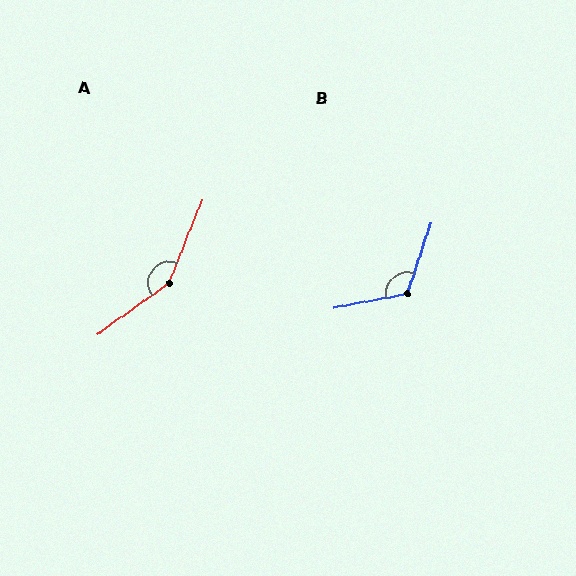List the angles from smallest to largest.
B (119°), A (147°).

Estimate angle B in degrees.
Approximately 119 degrees.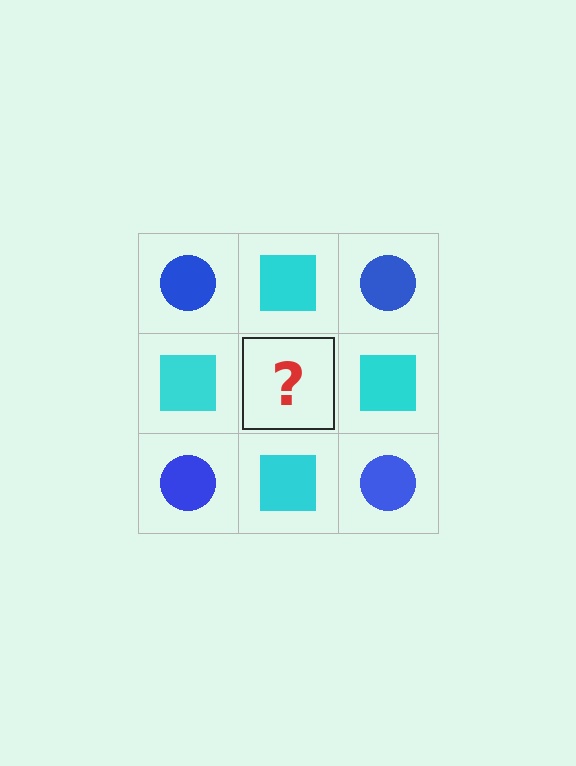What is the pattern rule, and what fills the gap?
The rule is that it alternates blue circle and cyan square in a checkerboard pattern. The gap should be filled with a blue circle.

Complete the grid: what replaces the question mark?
The question mark should be replaced with a blue circle.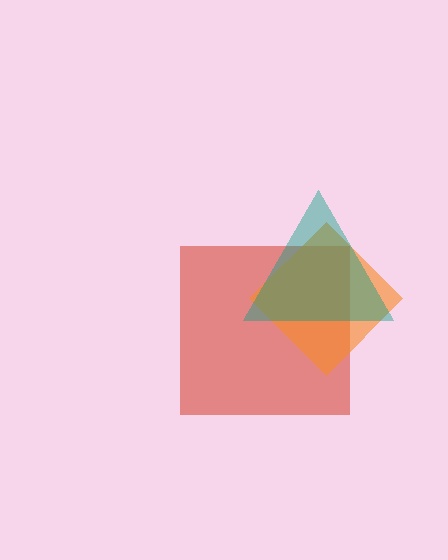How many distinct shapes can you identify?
There are 3 distinct shapes: a red square, an orange diamond, a teal triangle.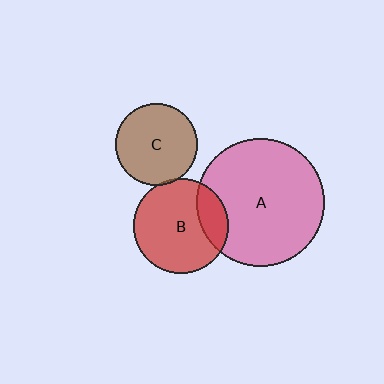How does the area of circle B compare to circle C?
Approximately 1.3 times.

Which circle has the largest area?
Circle A (pink).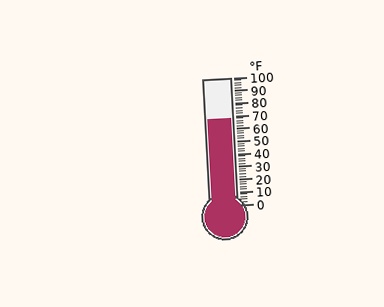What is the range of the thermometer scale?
The thermometer scale ranges from 0°F to 100°F.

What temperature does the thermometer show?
The thermometer shows approximately 68°F.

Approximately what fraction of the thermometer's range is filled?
The thermometer is filled to approximately 70% of its range.